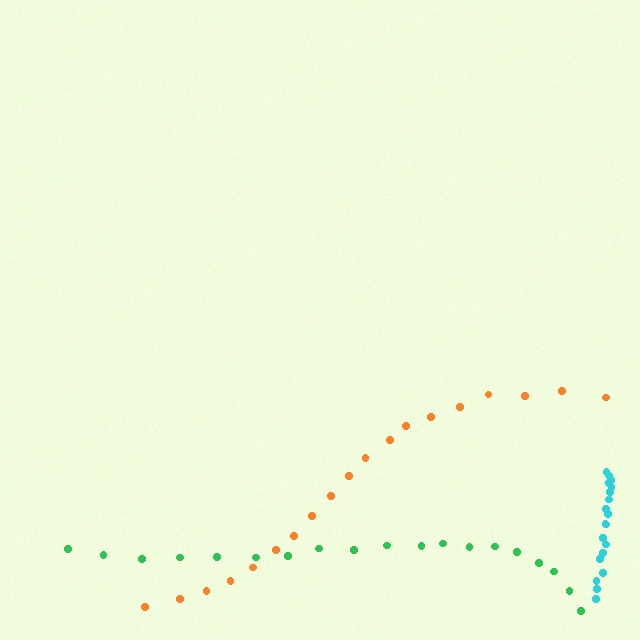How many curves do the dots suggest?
There are 3 distinct paths.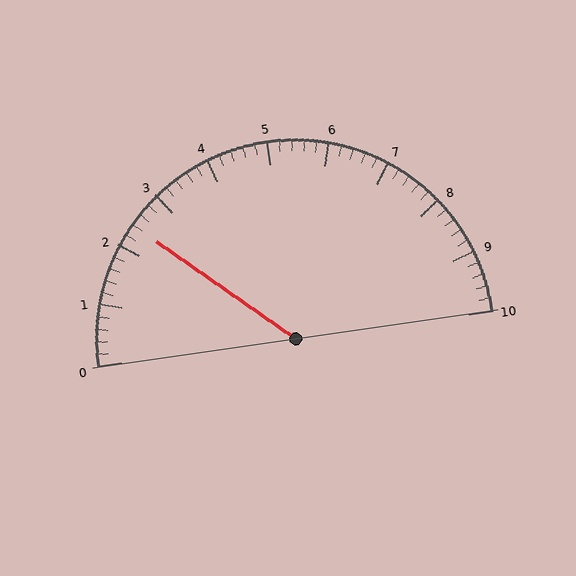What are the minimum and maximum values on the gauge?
The gauge ranges from 0 to 10.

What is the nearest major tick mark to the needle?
The nearest major tick mark is 2.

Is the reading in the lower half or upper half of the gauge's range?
The reading is in the lower half of the range (0 to 10).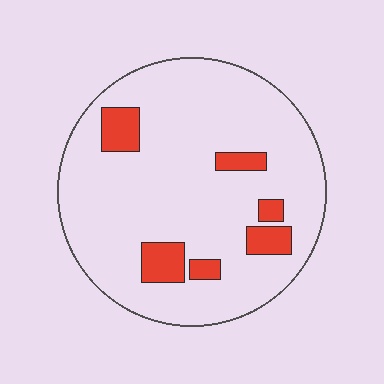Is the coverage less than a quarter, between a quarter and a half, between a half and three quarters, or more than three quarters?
Less than a quarter.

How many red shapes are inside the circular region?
6.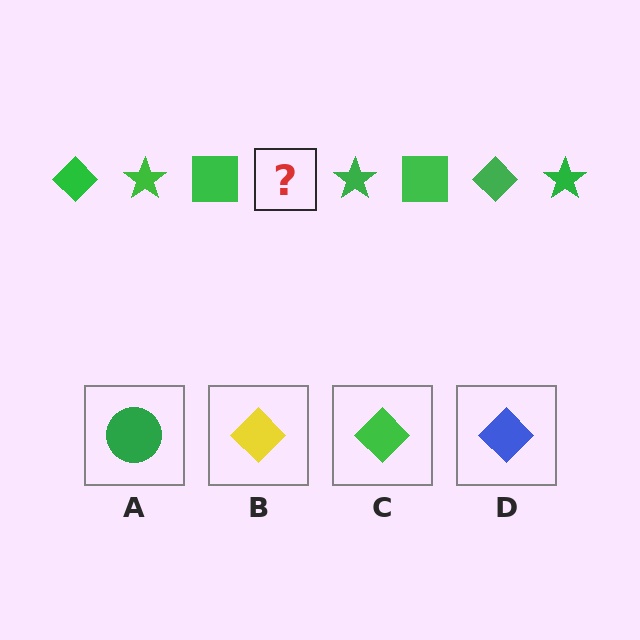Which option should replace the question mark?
Option C.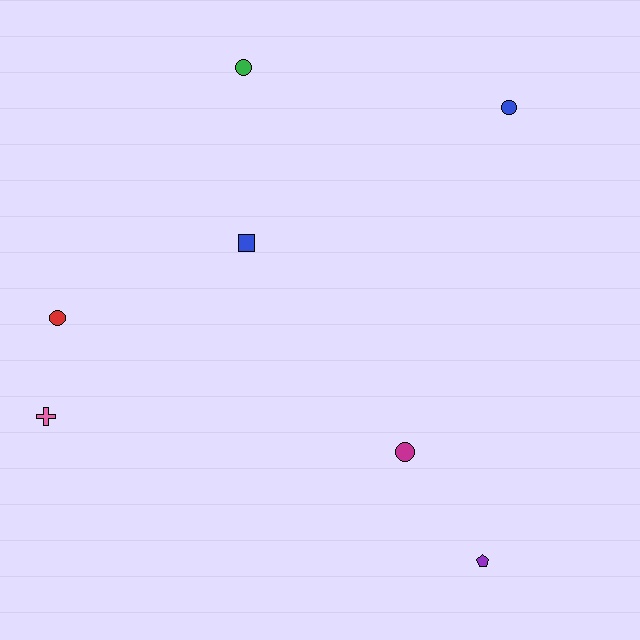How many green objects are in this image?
There is 1 green object.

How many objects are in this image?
There are 7 objects.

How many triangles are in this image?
There are no triangles.